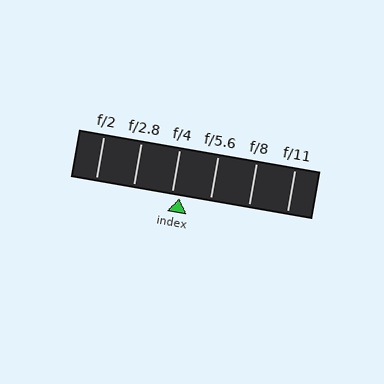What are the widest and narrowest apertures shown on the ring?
The widest aperture shown is f/2 and the narrowest is f/11.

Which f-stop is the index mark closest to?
The index mark is closest to f/4.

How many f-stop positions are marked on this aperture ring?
There are 6 f-stop positions marked.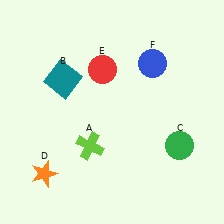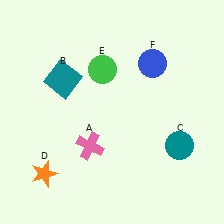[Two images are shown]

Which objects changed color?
A changed from lime to pink. C changed from green to teal. E changed from red to green.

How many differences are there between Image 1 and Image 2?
There are 3 differences between the two images.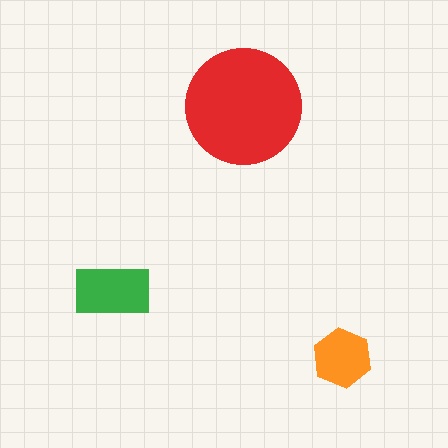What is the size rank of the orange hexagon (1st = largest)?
3rd.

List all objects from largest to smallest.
The red circle, the green rectangle, the orange hexagon.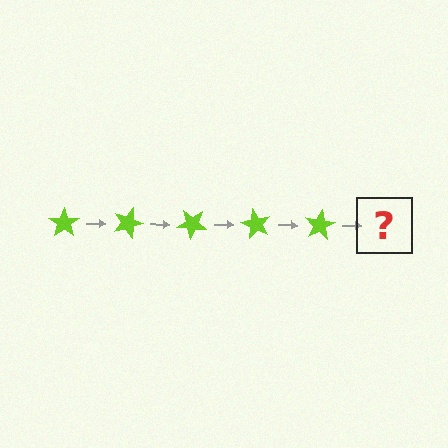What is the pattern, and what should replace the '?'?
The pattern is that the star rotates 20 degrees each step. The '?' should be a lime star rotated 100 degrees.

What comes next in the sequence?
The next element should be a lime star rotated 100 degrees.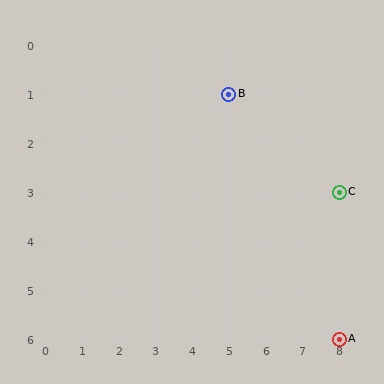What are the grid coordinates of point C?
Point C is at grid coordinates (8, 3).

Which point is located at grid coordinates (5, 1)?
Point B is at (5, 1).